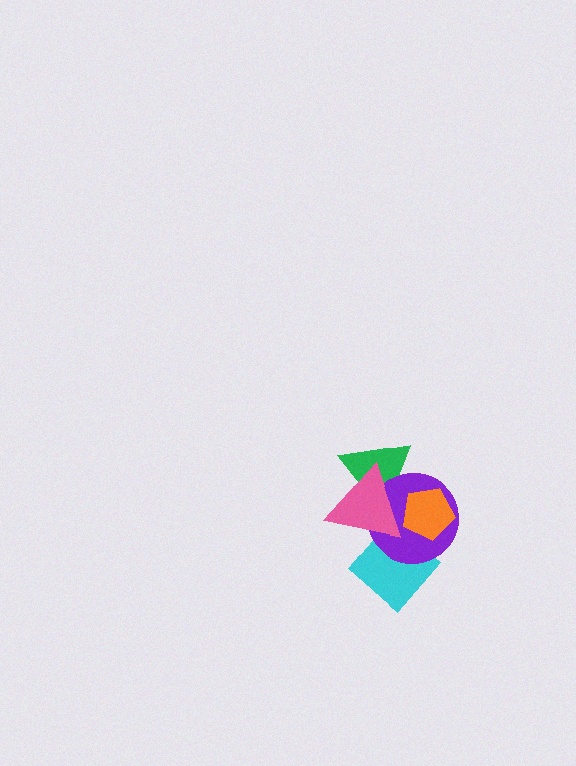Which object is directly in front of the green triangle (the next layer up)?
The purple circle is directly in front of the green triangle.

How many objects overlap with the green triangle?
2 objects overlap with the green triangle.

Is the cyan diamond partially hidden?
Yes, it is partially covered by another shape.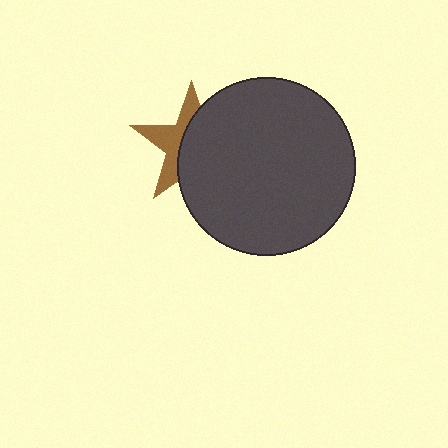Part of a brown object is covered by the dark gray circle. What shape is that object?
It is a star.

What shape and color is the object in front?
The object in front is a dark gray circle.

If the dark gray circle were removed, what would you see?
You would see the complete brown star.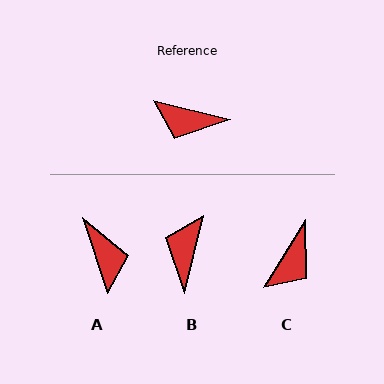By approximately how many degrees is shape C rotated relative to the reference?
Approximately 73 degrees counter-clockwise.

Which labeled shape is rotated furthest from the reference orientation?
A, about 123 degrees away.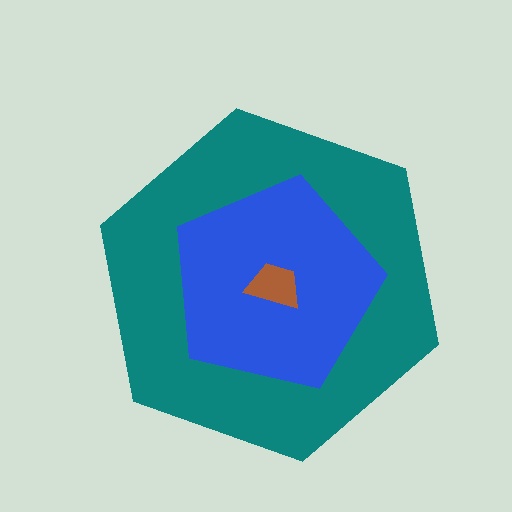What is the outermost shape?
The teal hexagon.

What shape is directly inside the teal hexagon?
The blue pentagon.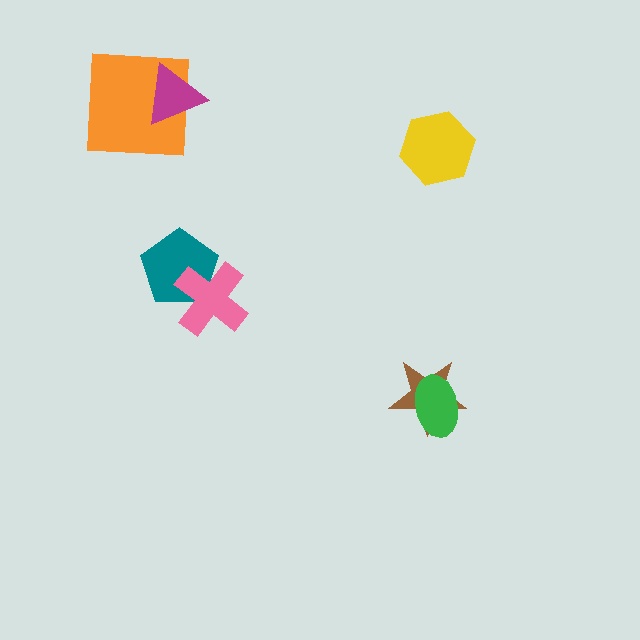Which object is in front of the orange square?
The magenta triangle is in front of the orange square.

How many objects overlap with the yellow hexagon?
0 objects overlap with the yellow hexagon.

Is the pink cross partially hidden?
No, no other shape covers it.